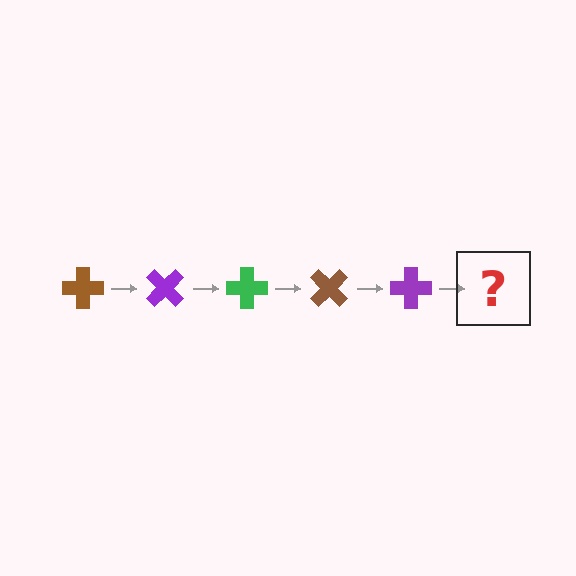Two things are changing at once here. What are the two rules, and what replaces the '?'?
The two rules are that it rotates 45 degrees each step and the color cycles through brown, purple, and green. The '?' should be a green cross, rotated 225 degrees from the start.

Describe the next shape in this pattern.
It should be a green cross, rotated 225 degrees from the start.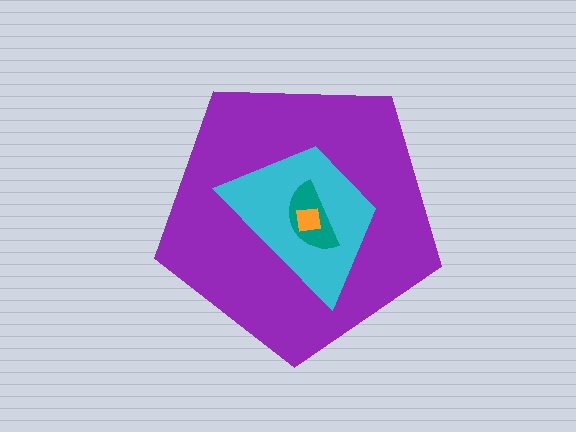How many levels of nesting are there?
4.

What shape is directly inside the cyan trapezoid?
The teal semicircle.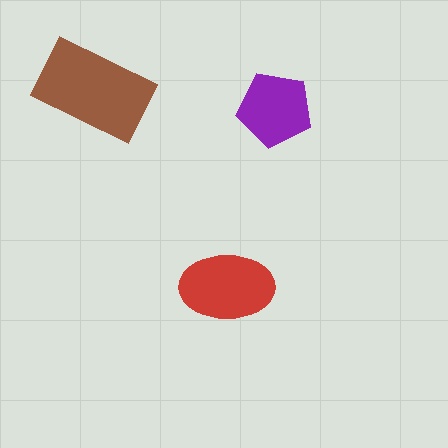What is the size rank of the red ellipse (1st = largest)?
2nd.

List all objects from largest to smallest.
The brown rectangle, the red ellipse, the purple pentagon.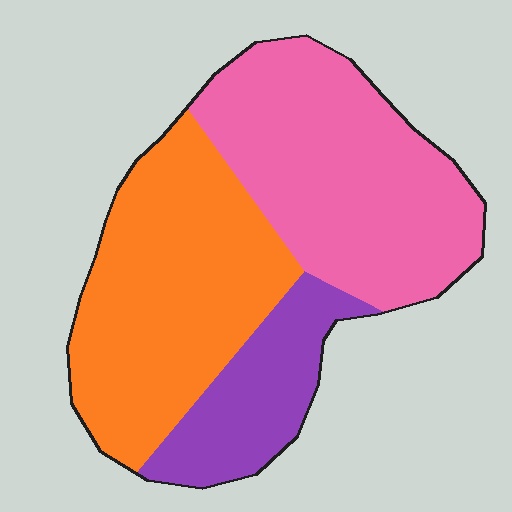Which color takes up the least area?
Purple, at roughly 20%.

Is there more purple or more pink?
Pink.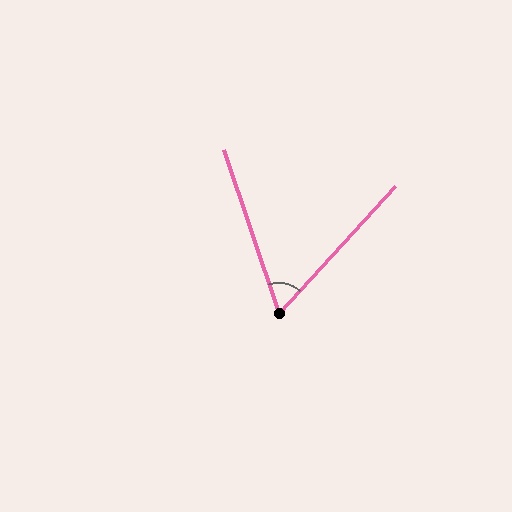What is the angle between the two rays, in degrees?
Approximately 61 degrees.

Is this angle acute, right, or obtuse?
It is acute.